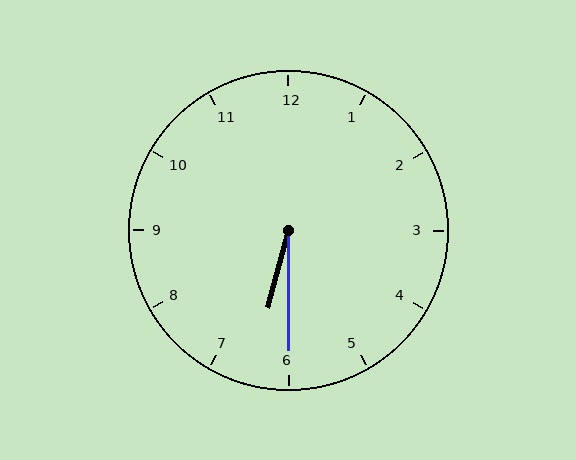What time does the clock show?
6:30.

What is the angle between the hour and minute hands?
Approximately 15 degrees.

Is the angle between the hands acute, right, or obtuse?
It is acute.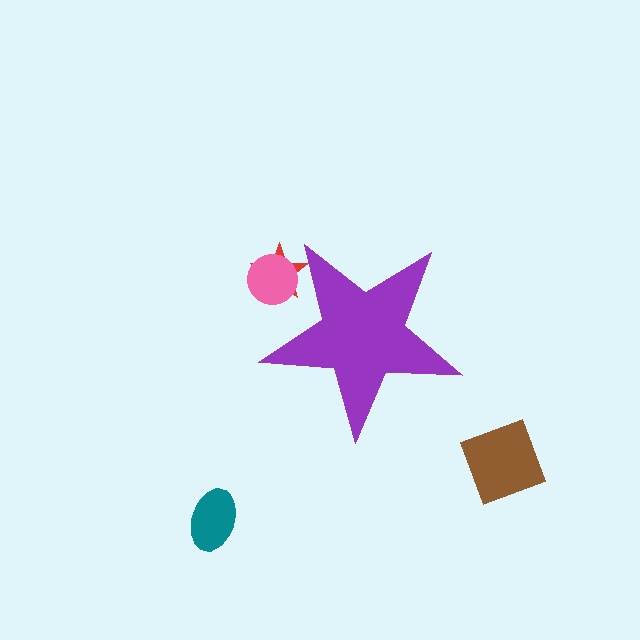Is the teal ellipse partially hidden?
No, the teal ellipse is fully visible.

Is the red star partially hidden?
Yes, the red star is partially hidden behind the purple star.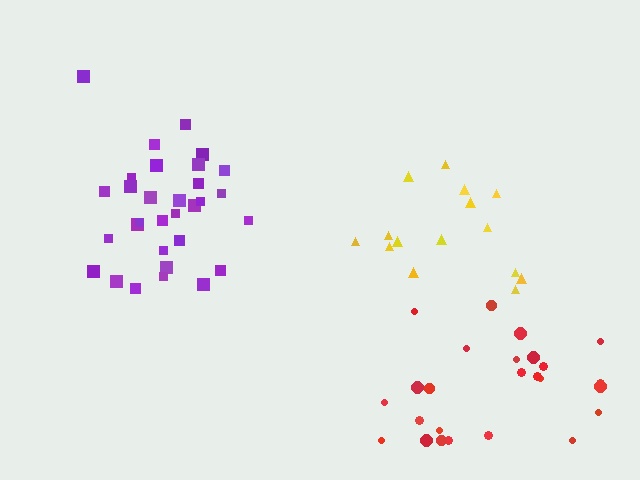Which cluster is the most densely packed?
Purple.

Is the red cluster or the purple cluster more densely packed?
Purple.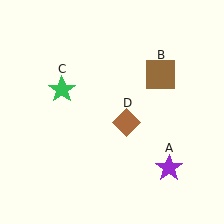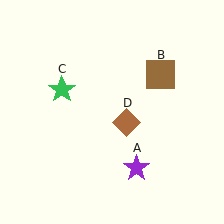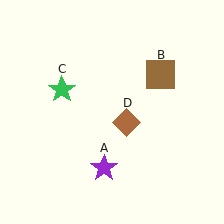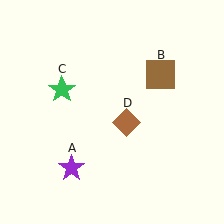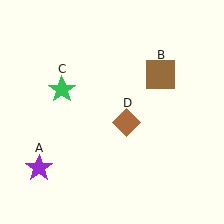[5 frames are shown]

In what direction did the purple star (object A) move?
The purple star (object A) moved left.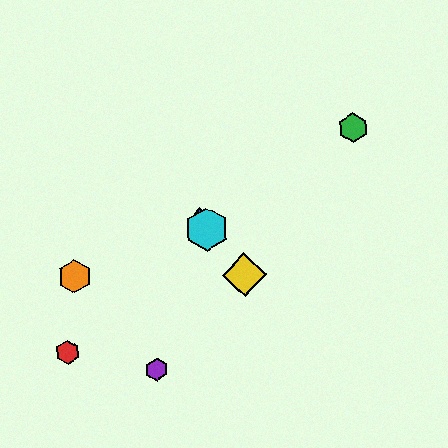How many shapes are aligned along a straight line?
3 shapes (the blue diamond, the yellow diamond, the cyan hexagon) are aligned along a straight line.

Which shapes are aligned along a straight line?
The blue diamond, the yellow diamond, the cyan hexagon are aligned along a straight line.